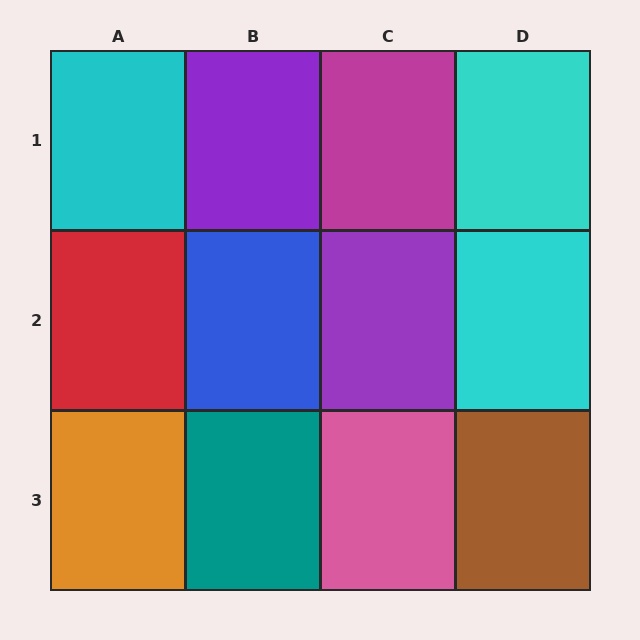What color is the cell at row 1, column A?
Cyan.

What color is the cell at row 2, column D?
Cyan.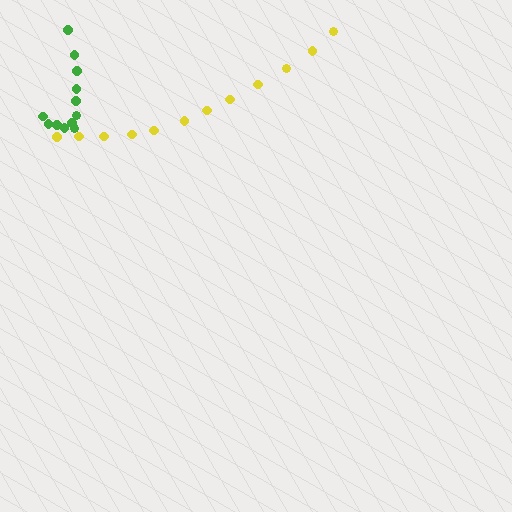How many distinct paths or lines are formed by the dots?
There are 2 distinct paths.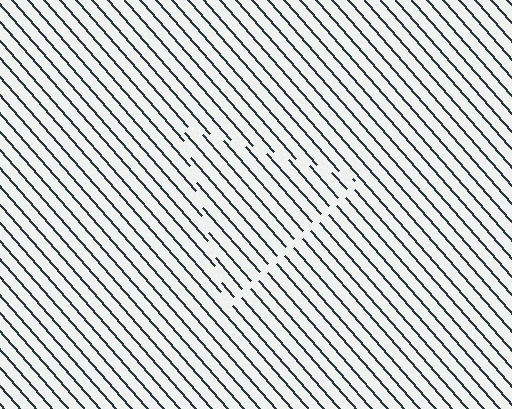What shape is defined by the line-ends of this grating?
An illusory triangle. The interior of the shape contains the same grating, shifted by half a period — the contour is defined by the phase discontinuity where line-ends from the inner and outer gratings abut.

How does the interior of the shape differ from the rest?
The interior of the shape contains the same grating, shifted by half a period — the contour is defined by the phase discontinuity where line-ends from the inner and outer gratings abut.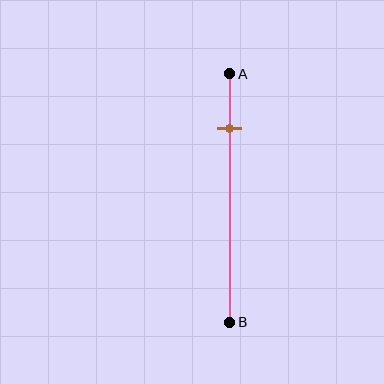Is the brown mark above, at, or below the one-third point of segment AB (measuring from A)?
The brown mark is above the one-third point of segment AB.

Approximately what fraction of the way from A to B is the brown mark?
The brown mark is approximately 20% of the way from A to B.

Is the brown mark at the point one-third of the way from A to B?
No, the mark is at about 20% from A, not at the 33% one-third point.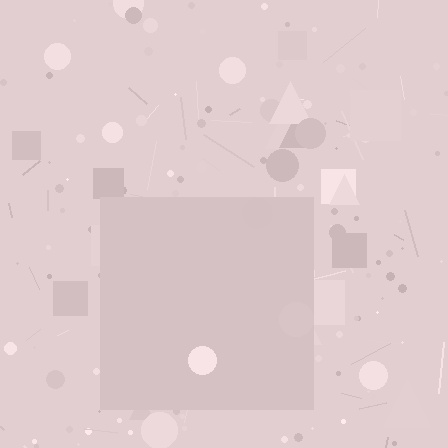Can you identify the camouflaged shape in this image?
The camouflaged shape is a square.